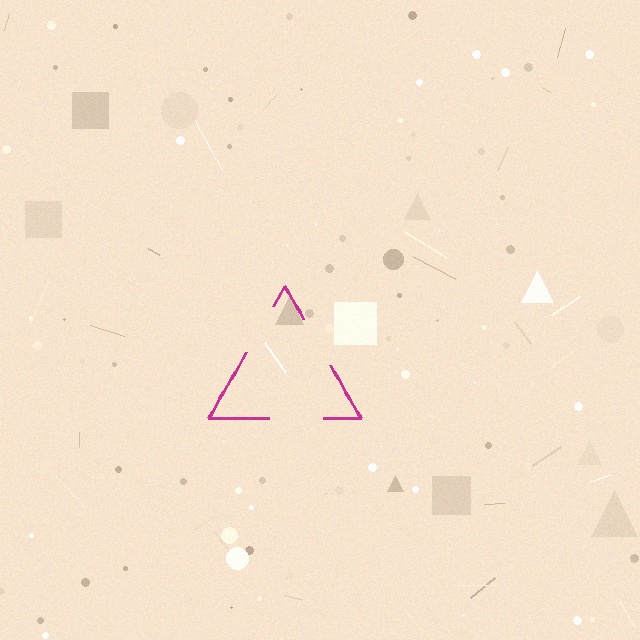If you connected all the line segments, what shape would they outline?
They would outline a triangle.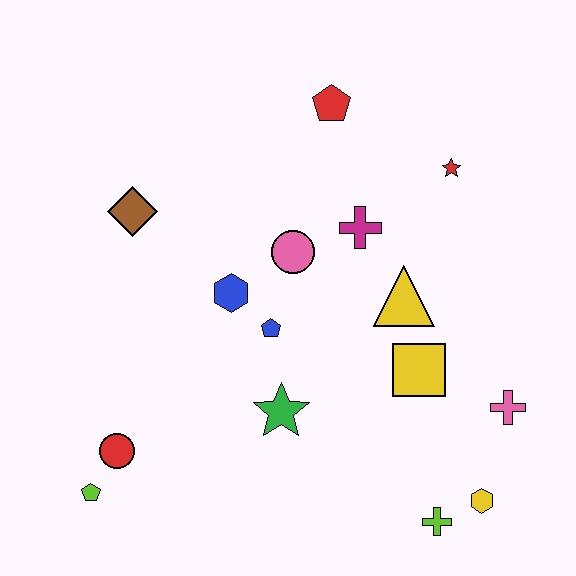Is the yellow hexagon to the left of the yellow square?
No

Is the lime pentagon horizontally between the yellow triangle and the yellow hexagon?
No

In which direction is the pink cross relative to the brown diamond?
The pink cross is to the right of the brown diamond.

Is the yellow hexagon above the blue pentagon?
No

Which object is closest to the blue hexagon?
The blue pentagon is closest to the blue hexagon.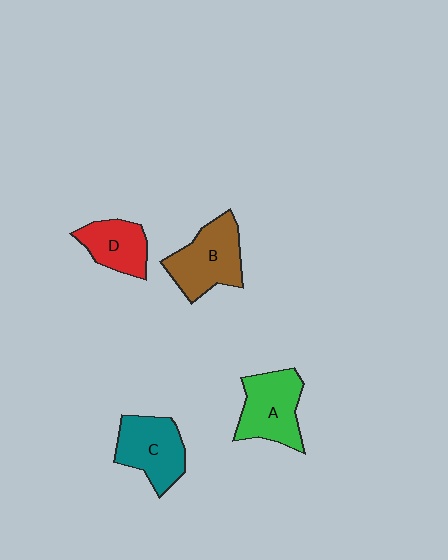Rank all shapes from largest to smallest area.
From largest to smallest: B (brown), A (green), C (teal), D (red).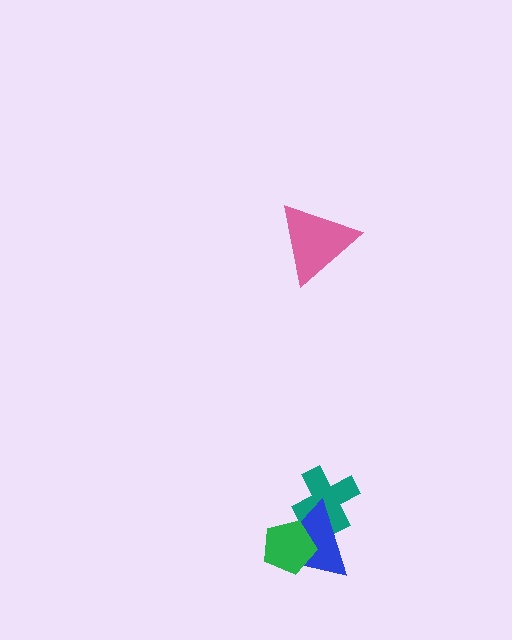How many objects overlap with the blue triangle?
2 objects overlap with the blue triangle.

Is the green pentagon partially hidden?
No, no other shape covers it.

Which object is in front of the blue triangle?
The green pentagon is in front of the blue triangle.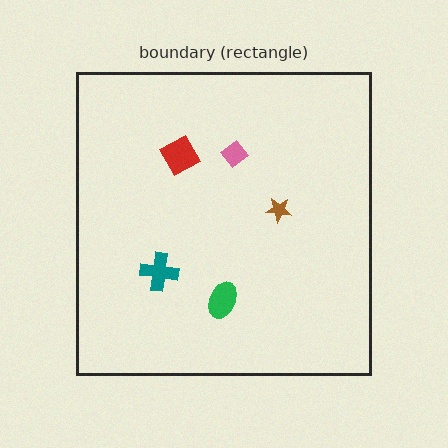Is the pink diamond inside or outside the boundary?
Inside.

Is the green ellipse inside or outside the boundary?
Inside.